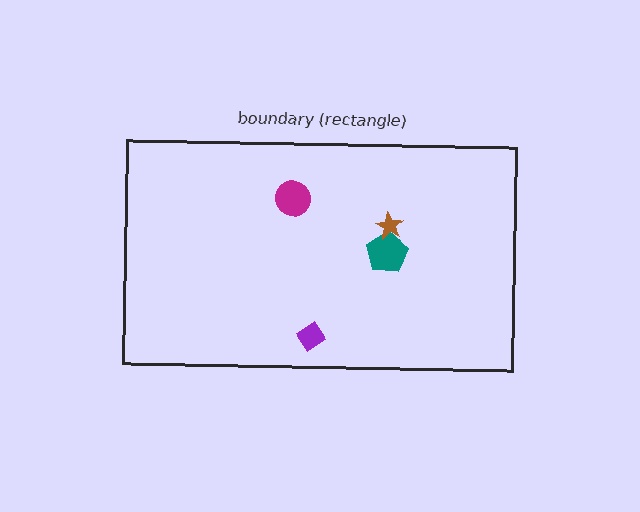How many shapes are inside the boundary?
4 inside, 0 outside.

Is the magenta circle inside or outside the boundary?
Inside.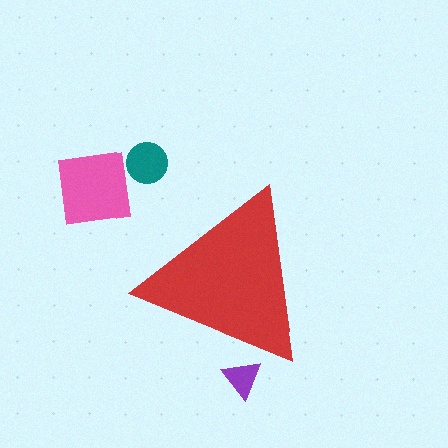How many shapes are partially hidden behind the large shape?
1 shape is partially hidden.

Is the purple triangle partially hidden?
Yes, the purple triangle is partially hidden behind the red triangle.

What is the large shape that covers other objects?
A red triangle.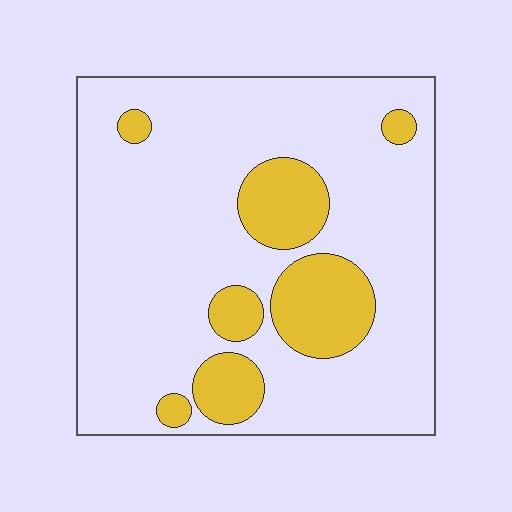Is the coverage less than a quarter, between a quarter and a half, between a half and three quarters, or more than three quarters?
Less than a quarter.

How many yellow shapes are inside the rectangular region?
7.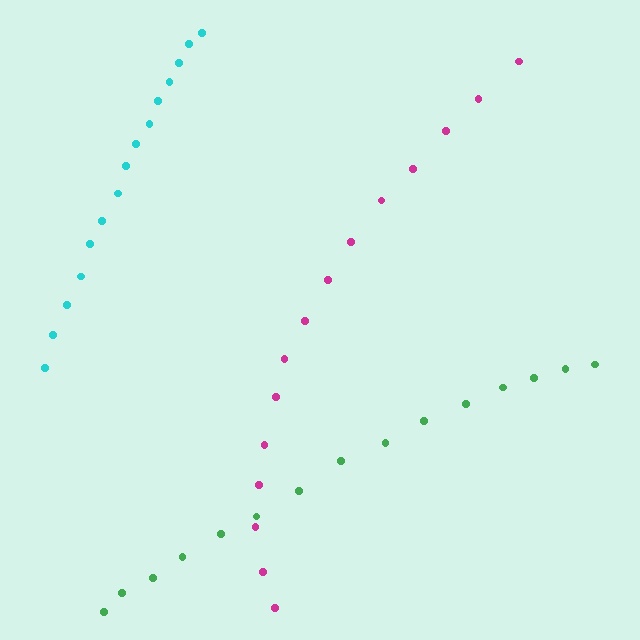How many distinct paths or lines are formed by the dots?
There are 3 distinct paths.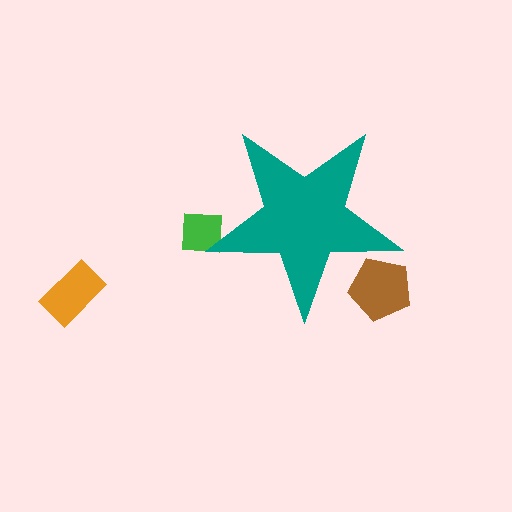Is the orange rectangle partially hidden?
No, the orange rectangle is fully visible.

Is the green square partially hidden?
Yes, the green square is partially hidden behind the teal star.